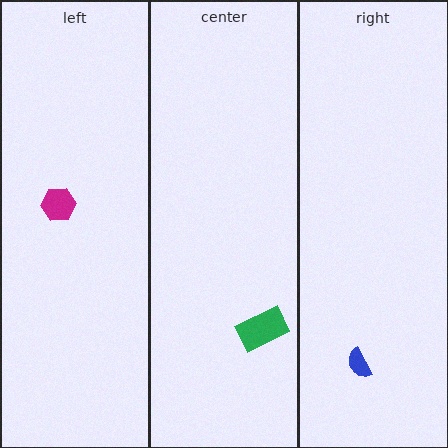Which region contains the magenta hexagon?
The left region.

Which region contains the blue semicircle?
The right region.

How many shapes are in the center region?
1.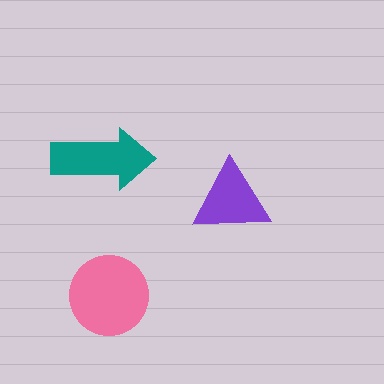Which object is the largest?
The pink circle.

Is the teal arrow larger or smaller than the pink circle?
Smaller.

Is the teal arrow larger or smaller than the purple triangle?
Larger.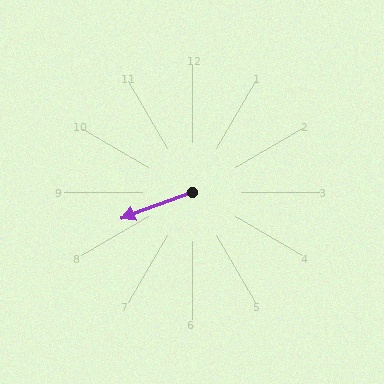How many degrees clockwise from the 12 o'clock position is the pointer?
Approximately 250 degrees.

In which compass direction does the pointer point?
West.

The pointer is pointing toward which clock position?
Roughly 8 o'clock.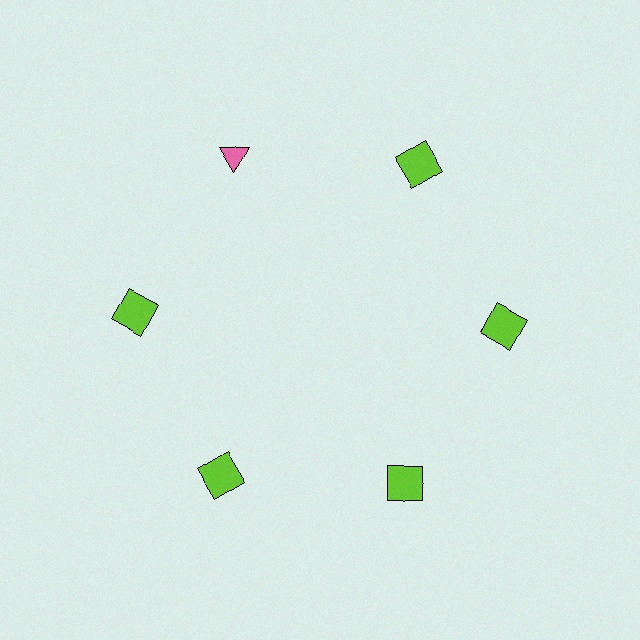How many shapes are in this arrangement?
There are 6 shapes arranged in a ring pattern.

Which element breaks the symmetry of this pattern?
The pink triangle at roughly the 11 o'clock position breaks the symmetry. All other shapes are lime squares.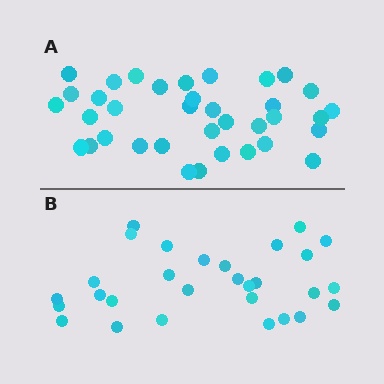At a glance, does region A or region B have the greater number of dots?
Region A (the top region) has more dots.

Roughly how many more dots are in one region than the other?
Region A has roughly 8 or so more dots than region B.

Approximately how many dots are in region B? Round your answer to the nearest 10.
About 30 dots. (The exact count is 29, which rounds to 30.)